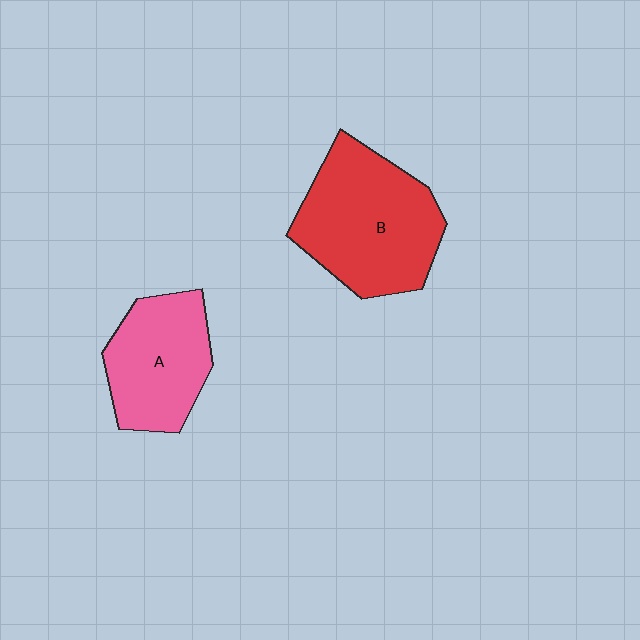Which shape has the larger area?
Shape B (red).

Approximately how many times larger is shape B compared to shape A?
Approximately 1.4 times.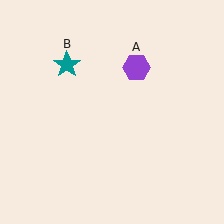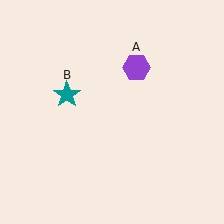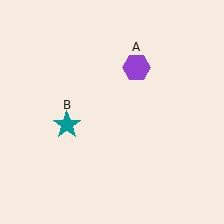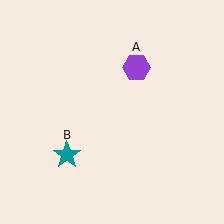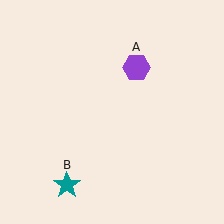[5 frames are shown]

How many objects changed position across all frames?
1 object changed position: teal star (object B).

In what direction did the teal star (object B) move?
The teal star (object B) moved down.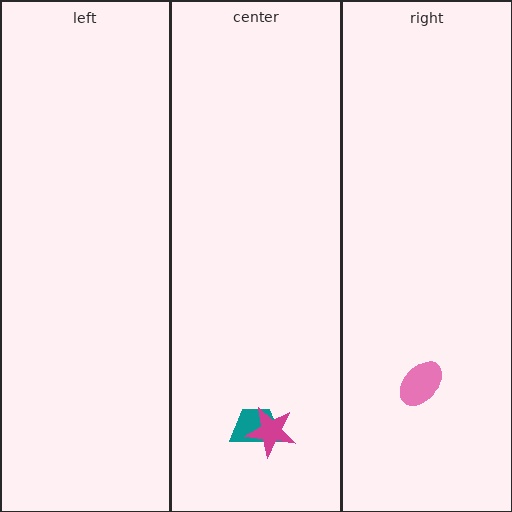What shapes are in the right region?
The pink ellipse.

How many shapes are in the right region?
1.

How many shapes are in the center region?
2.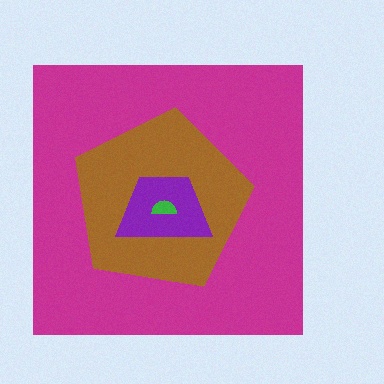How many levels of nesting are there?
4.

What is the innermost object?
The green semicircle.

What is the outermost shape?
The magenta square.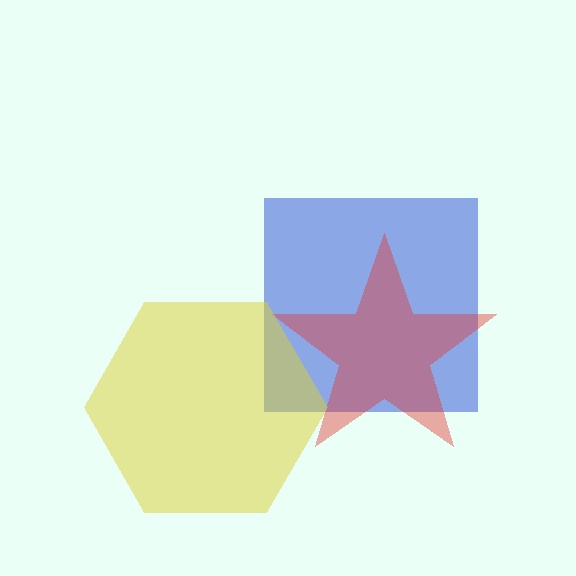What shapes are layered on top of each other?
The layered shapes are: a blue square, a red star, a yellow hexagon.